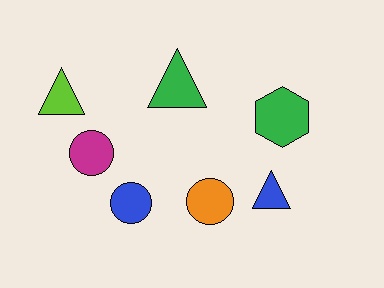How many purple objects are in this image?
There are no purple objects.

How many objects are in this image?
There are 7 objects.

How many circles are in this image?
There are 3 circles.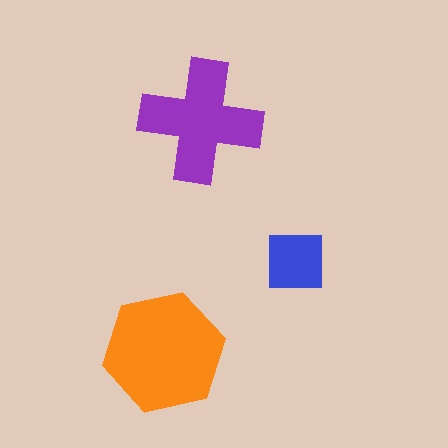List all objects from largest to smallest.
The orange hexagon, the purple cross, the blue square.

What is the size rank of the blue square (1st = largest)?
3rd.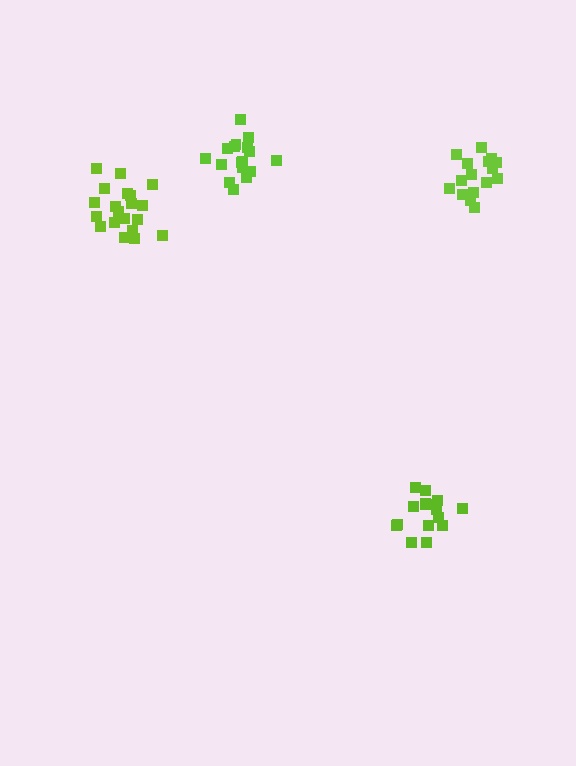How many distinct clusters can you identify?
There are 4 distinct clusters.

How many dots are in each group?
Group 1: 20 dots, Group 2: 16 dots, Group 3: 17 dots, Group 4: 16 dots (69 total).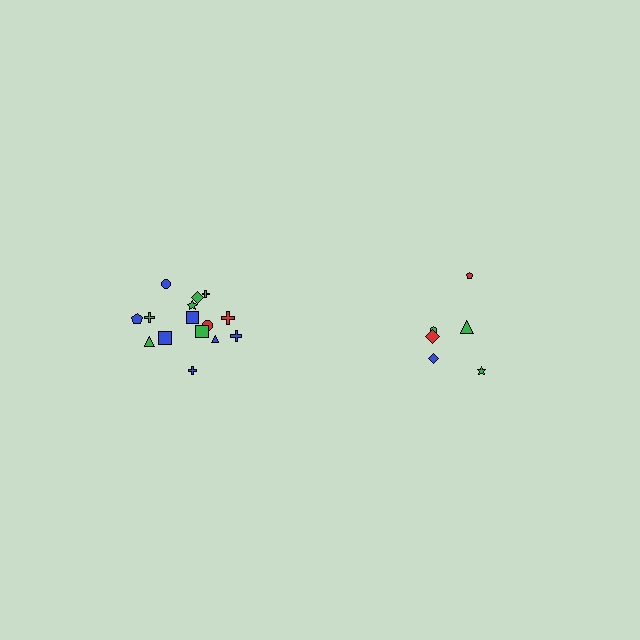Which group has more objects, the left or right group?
The left group.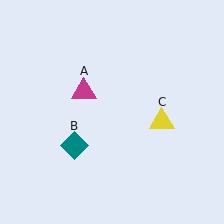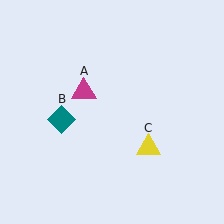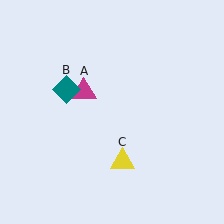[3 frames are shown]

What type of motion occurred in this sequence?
The teal diamond (object B), yellow triangle (object C) rotated clockwise around the center of the scene.